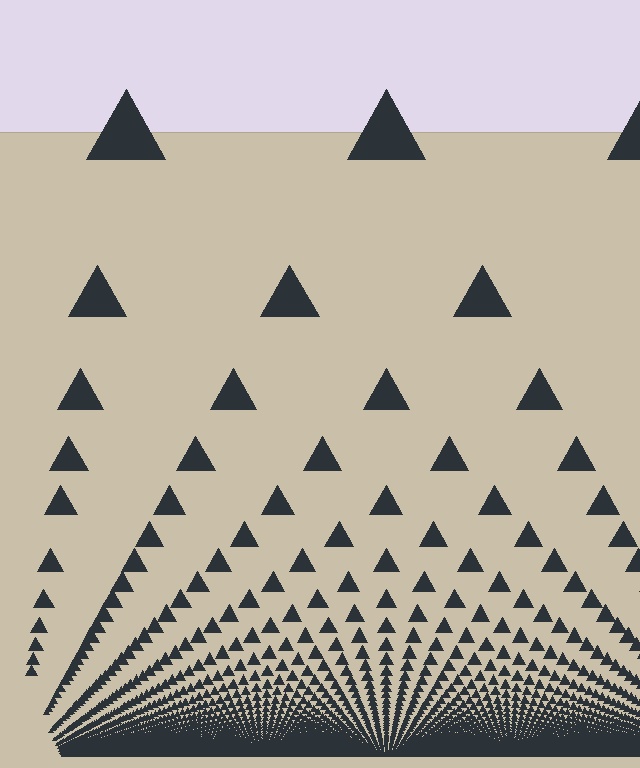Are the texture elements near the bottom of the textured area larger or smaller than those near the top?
Smaller. The gradient is inverted — elements near the bottom are smaller and denser.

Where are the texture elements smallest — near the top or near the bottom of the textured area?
Near the bottom.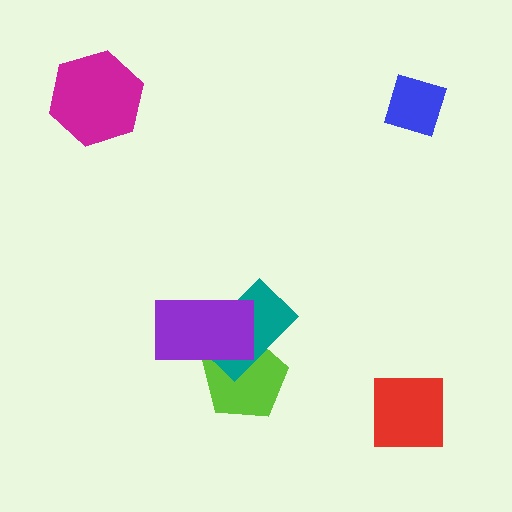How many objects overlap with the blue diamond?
0 objects overlap with the blue diamond.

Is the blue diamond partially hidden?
No, no other shape covers it.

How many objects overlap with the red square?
0 objects overlap with the red square.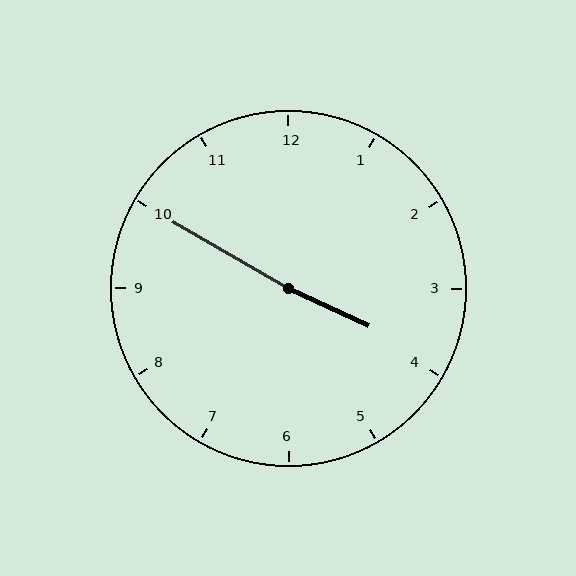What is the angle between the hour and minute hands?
Approximately 175 degrees.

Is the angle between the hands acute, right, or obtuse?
It is obtuse.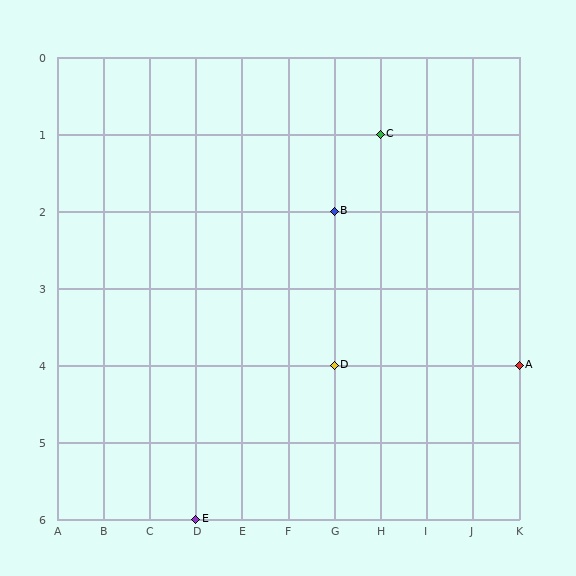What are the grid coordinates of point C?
Point C is at grid coordinates (H, 1).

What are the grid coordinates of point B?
Point B is at grid coordinates (G, 2).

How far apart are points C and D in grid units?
Points C and D are 1 column and 3 rows apart (about 3.2 grid units diagonally).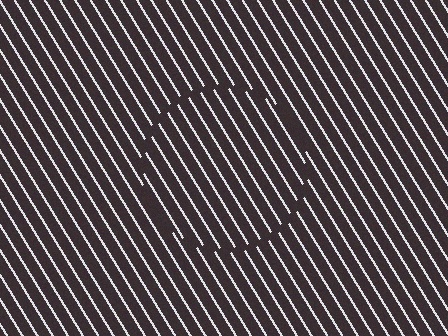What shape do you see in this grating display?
An illusory circle. The interior of the shape contains the same grating, shifted by half a period — the contour is defined by the phase discontinuity where line-ends from the inner and outer gratings abut.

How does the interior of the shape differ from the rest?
The interior of the shape contains the same grating, shifted by half a period — the contour is defined by the phase discontinuity where line-ends from the inner and outer gratings abut.